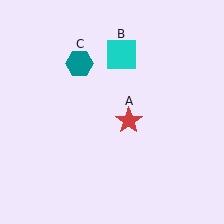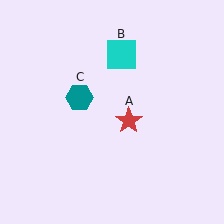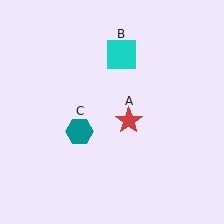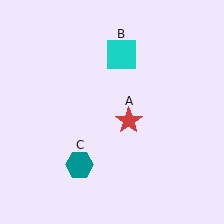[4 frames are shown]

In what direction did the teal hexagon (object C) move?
The teal hexagon (object C) moved down.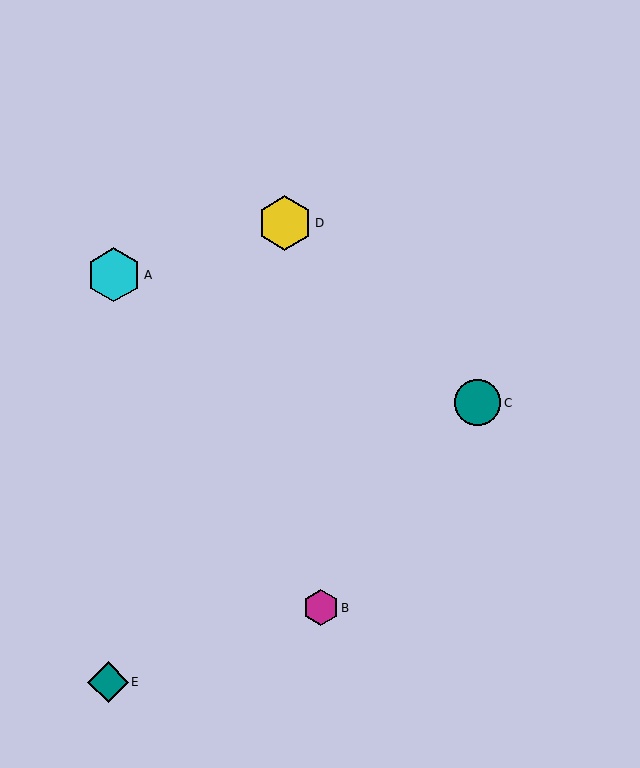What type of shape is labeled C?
Shape C is a teal circle.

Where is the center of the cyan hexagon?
The center of the cyan hexagon is at (114, 275).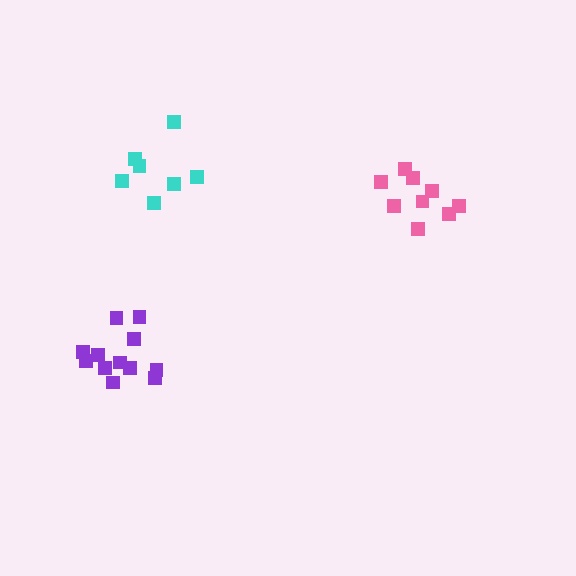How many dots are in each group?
Group 1: 9 dots, Group 2: 7 dots, Group 3: 12 dots (28 total).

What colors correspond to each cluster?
The clusters are colored: pink, cyan, purple.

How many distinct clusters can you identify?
There are 3 distinct clusters.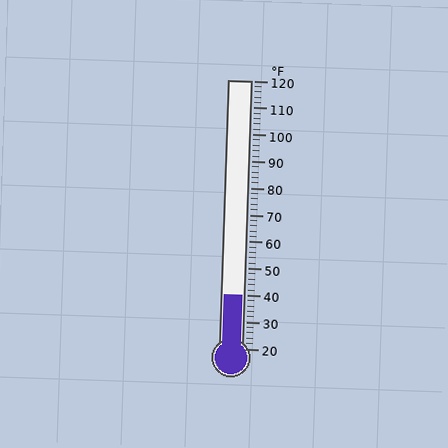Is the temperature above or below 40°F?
The temperature is at 40°F.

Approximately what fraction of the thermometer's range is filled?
The thermometer is filled to approximately 20% of its range.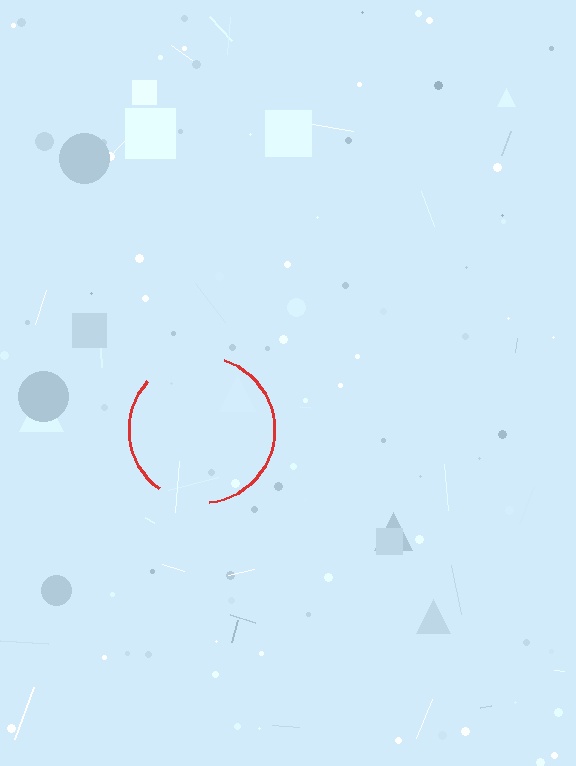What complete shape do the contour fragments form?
The contour fragments form a circle.